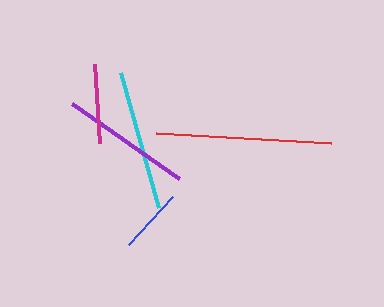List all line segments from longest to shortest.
From longest to shortest: red, cyan, purple, magenta, blue.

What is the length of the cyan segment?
The cyan segment is approximately 140 pixels long.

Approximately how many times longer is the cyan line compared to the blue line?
The cyan line is approximately 2.1 times the length of the blue line.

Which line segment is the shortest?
The blue line is the shortest at approximately 66 pixels.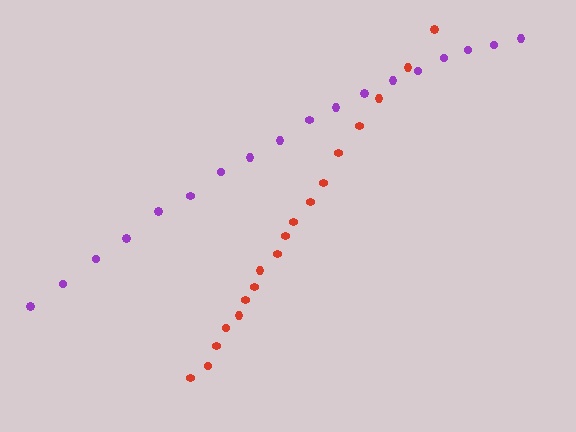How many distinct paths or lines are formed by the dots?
There are 2 distinct paths.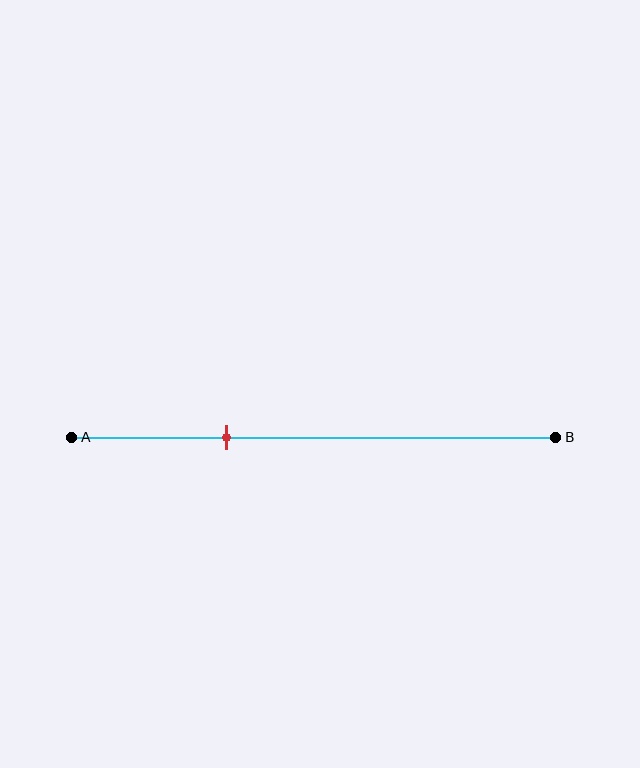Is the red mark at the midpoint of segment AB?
No, the mark is at about 30% from A, not at the 50% midpoint.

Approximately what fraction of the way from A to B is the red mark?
The red mark is approximately 30% of the way from A to B.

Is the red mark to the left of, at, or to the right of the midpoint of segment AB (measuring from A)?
The red mark is to the left of the midpoint of segment AB.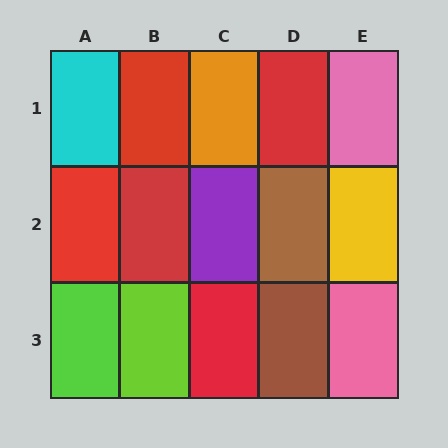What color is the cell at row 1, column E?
Pink.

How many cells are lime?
2 cells are lime.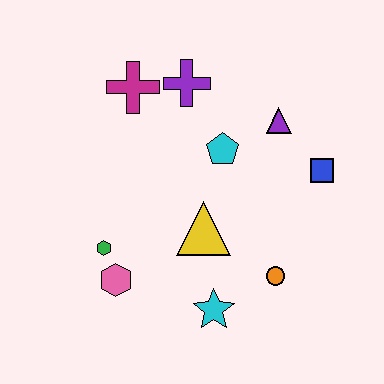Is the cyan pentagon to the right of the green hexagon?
Yes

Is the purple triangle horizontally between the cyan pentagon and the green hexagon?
No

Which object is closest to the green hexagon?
The pink hexagon is closest to the green hexagon.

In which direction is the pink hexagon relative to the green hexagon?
The pink hexagon is below the green hexagon.